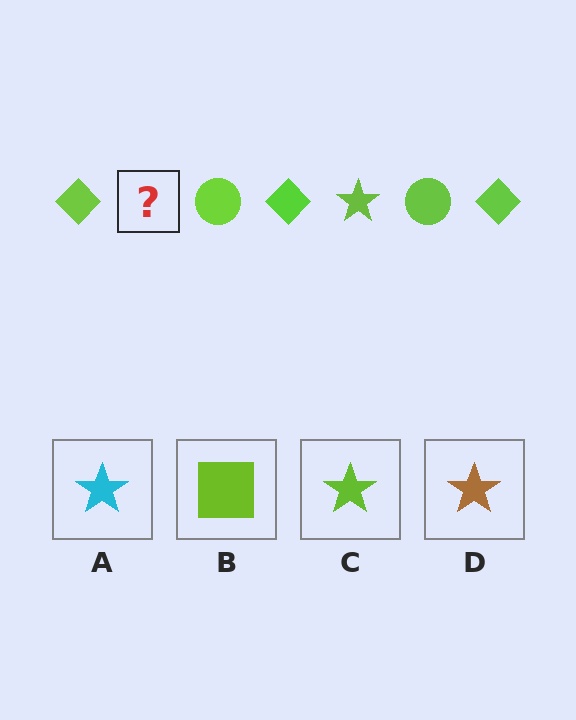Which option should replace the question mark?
Option C.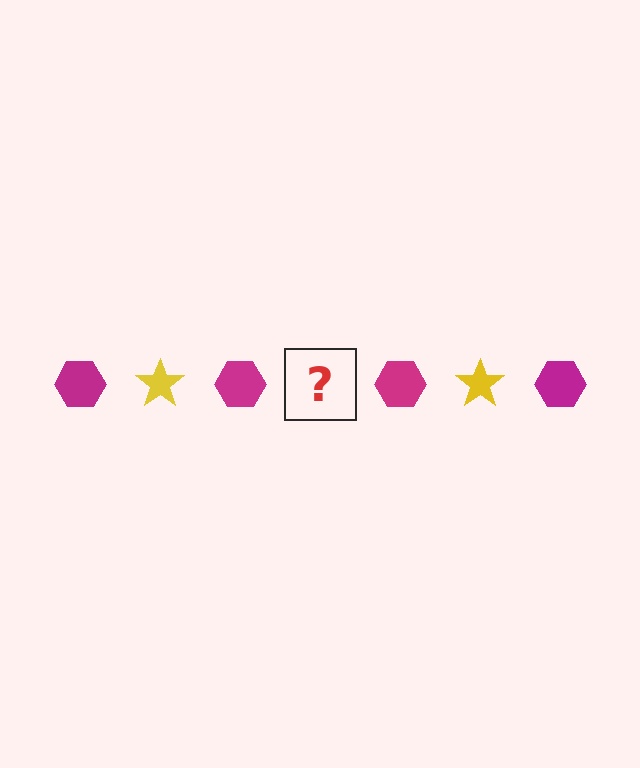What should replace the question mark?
The question mark should be replaced with a yellow star.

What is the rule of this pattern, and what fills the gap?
The rule is that the pattern alternates between magenta hexagon and yellow star. The gap should be filled with a yellow star.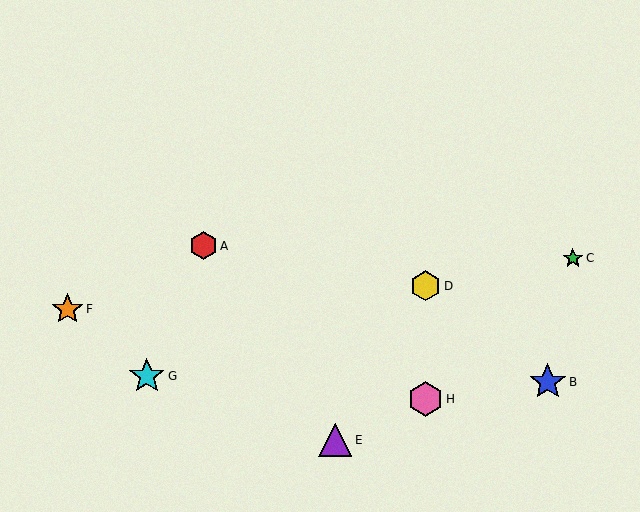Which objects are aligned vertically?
Objects D, H are aligned vertically.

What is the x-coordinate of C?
Object C is at x≈573.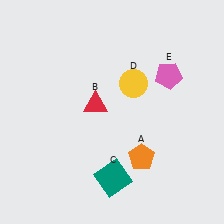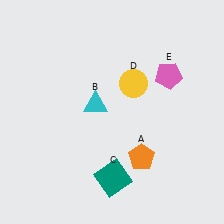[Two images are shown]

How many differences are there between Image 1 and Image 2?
There is 1 difference between the two images.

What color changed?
The triangle (B) changed from red in Image 1 to cyan in Image 2.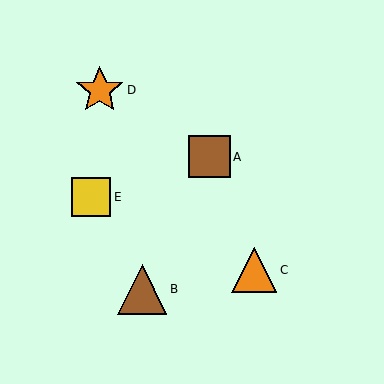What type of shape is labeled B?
Shape B is a brown triangle.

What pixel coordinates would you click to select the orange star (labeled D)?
Click at (100, 90) to select the orange star D.